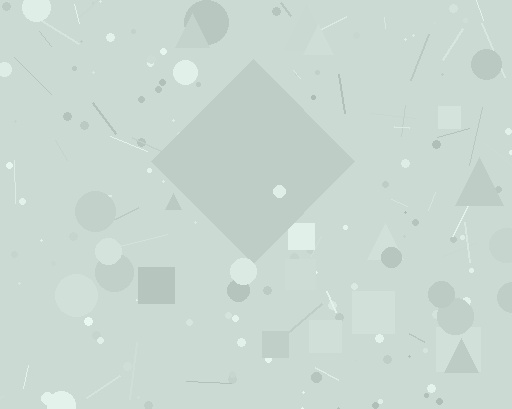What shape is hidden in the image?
A diamond is hidden in the image.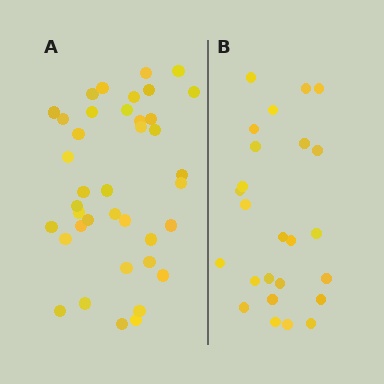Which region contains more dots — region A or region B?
Region A (the left region) has more dots.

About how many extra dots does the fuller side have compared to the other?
Region A has approximately 15 more dots than region B.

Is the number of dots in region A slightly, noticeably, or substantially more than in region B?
Region A has substantially more. The ratio is roughly 1.6 to 1.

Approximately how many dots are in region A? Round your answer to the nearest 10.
About 40 dots. (The exact count is 39, which rounds to 40.)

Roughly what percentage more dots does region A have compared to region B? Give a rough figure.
About 55% more.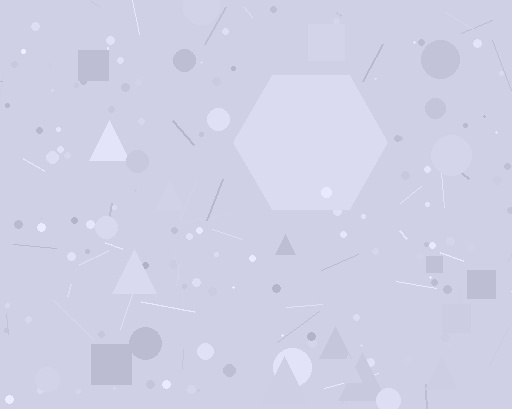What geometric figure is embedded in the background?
A hexagon is embedded in the background.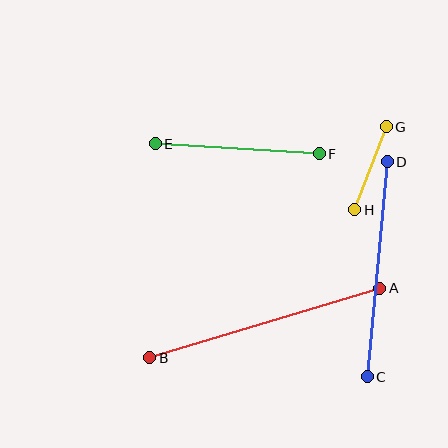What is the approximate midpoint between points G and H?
The midpoint is at approximately (370, 168) pixels.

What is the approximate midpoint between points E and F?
The midpoint is at approximately (237, 149) pixels.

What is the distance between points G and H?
The distance is approximately 89 pixels.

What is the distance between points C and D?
The distance is approximately 216 pixels.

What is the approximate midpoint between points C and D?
The midpoint is at approximately (377, 269) pixels.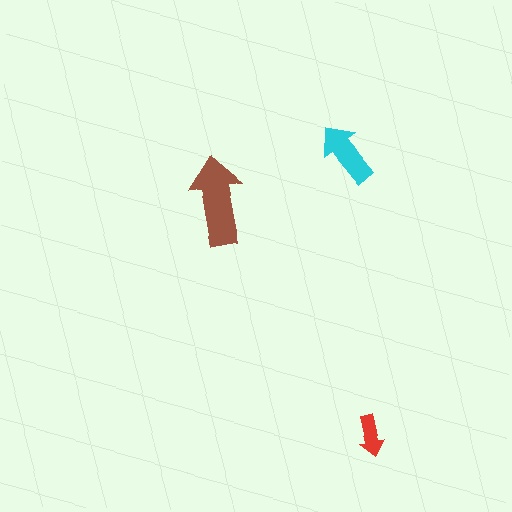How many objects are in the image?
There are 3 objects in the image.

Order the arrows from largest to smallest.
the brown one, the cyan one, the red one.